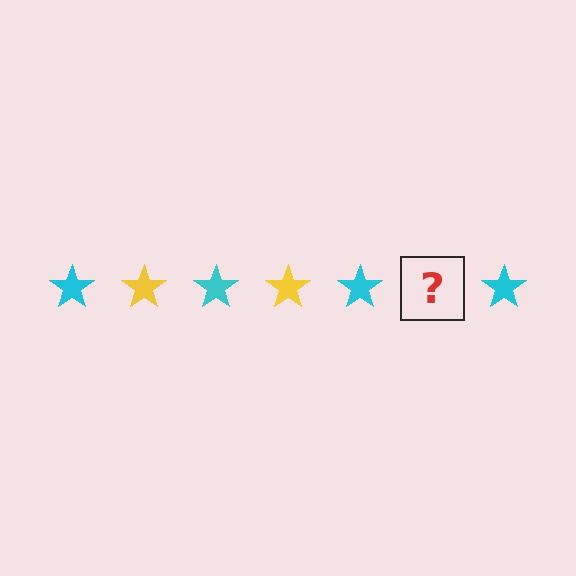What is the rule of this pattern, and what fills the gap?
The rule is that the pattern cycles through cyan, yellow stars. The gap should be filled with a yellow star.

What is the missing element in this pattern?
The missing element is a yellow star.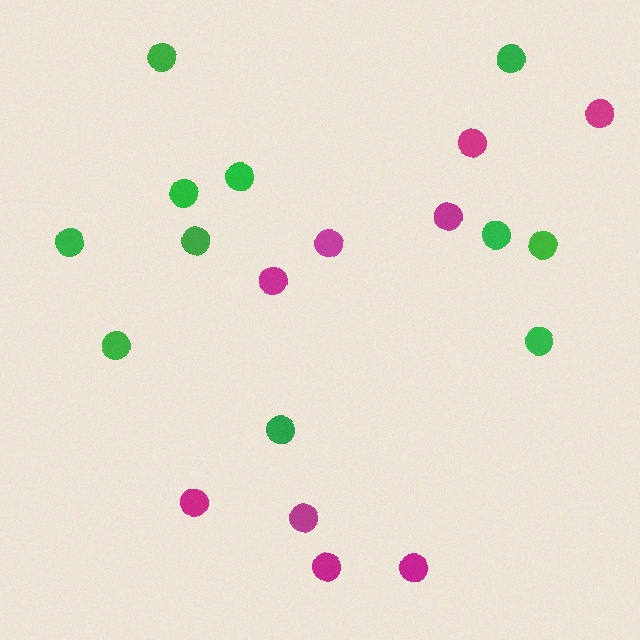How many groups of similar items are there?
There are 2 groups: one group of magenta circles (9) and one group of green circles (11).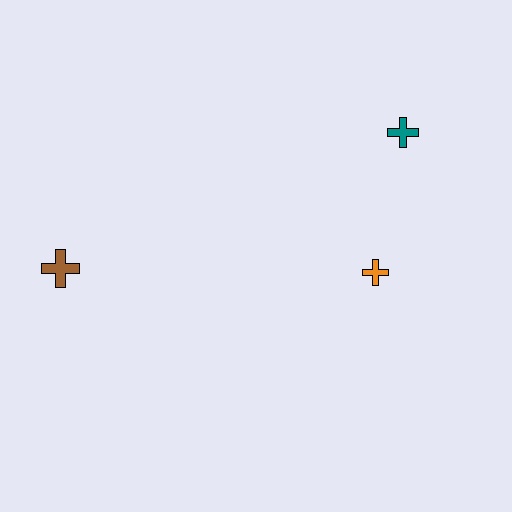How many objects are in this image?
There are 3 objects.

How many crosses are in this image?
There are 3 crosses.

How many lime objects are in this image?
There are no lime objects.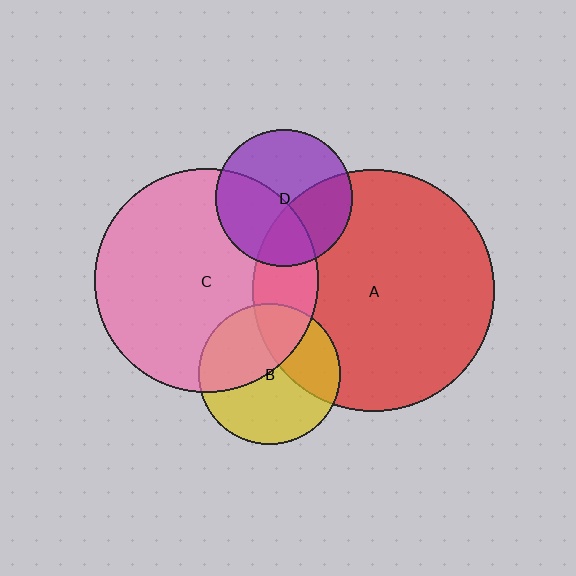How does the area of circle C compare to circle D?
Approximately 2.7 times.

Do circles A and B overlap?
Yes.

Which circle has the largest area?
Circle A (red).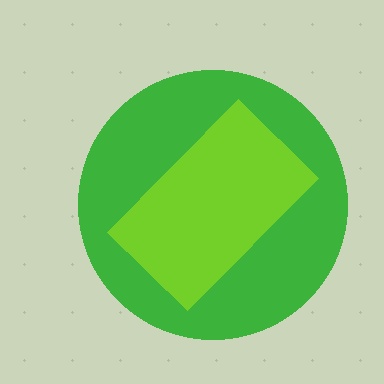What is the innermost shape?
The lime rectangle.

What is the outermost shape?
The green circle.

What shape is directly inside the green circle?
The lime rectangle.